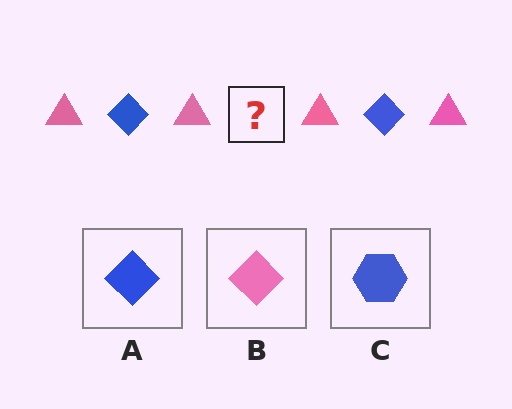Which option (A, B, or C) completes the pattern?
A.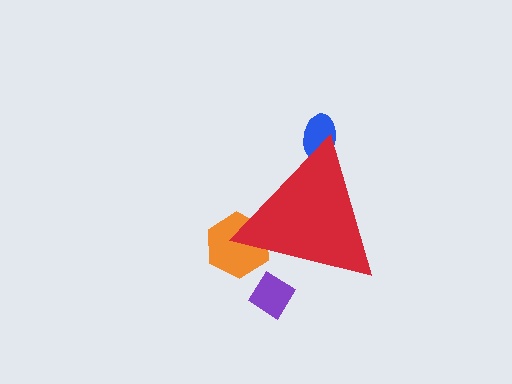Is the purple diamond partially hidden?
Yes, the purple diamond is partially hidden behind the red triangle.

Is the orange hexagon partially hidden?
Yes, the orange hexagon is partially hidden behind the red triangle.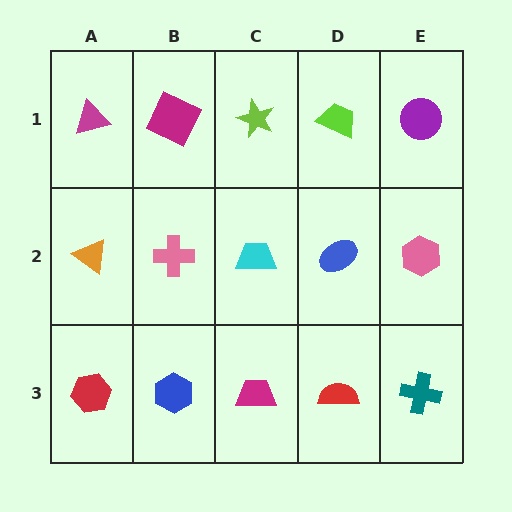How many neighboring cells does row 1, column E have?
2.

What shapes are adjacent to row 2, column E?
A purple circle (row 1, column E), a teal cross (row 3, column E), a blue ellipse (row 2, column D).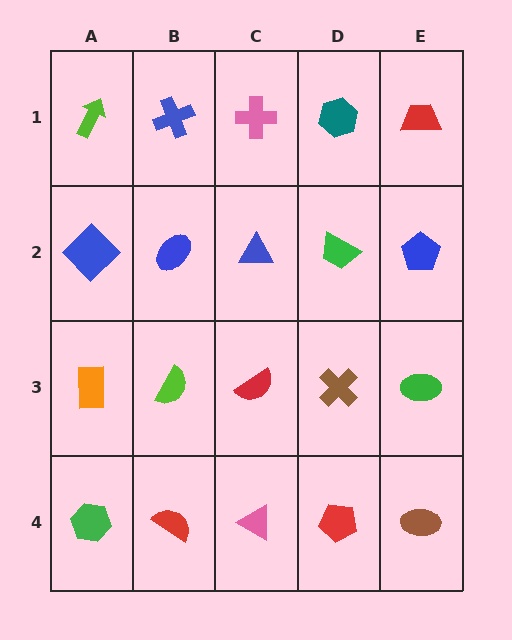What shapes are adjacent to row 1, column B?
A blue ellipse (row 2, column B), a lime arrow (row 1, column A), a pink cross (row 1, column C).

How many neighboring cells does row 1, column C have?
3.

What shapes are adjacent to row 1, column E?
A blue pentagon (row 2, column E), a teal hexagon (row 1, column D).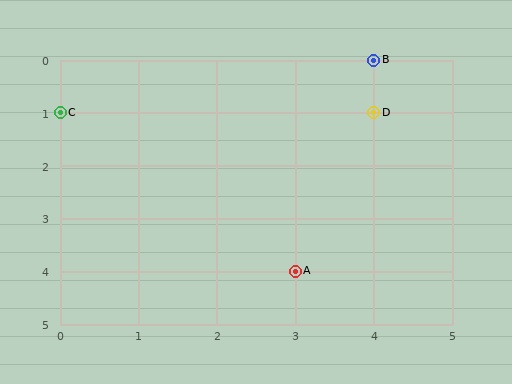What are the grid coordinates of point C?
Point C is at grid coordinates (0, 1).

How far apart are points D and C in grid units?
Points D and C are 4 columns apart.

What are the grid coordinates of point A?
Point A is at grid coordinates (3, 4).